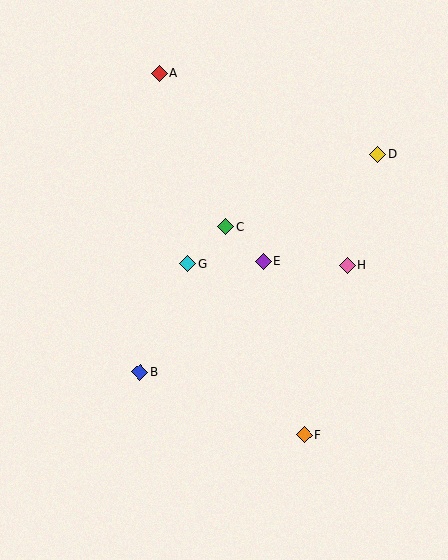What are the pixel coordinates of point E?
Point E is at (263, 262).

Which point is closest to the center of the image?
Point G at (188, 263) is closest to the center.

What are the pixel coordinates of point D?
Point D is at (377, 154).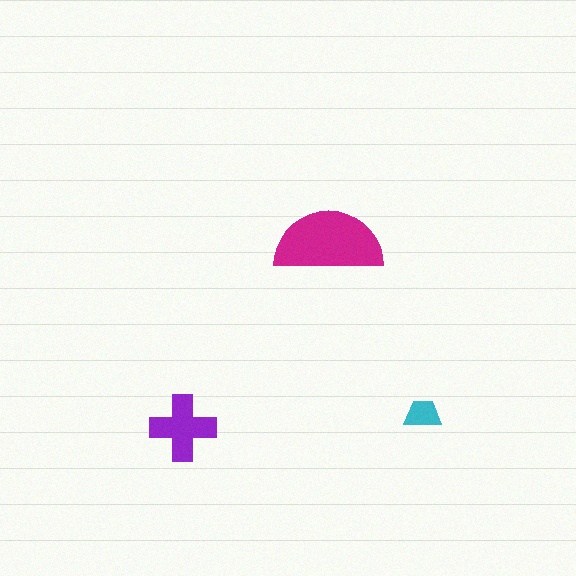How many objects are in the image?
There are 3 objects in the image.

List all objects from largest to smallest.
The magenta semicircle, the purple cross, the cyan trapezoid.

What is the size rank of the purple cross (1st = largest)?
2nd.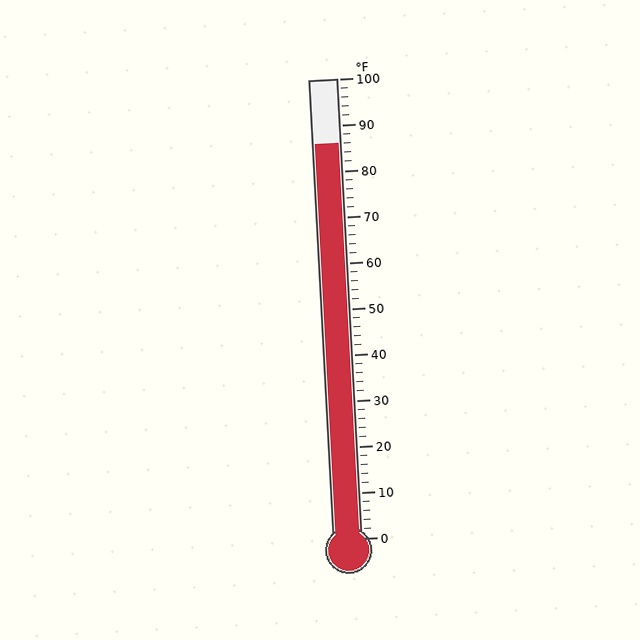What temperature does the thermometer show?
The thermometer shows approximately 86°F.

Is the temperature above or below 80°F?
The temperature is above 80°F.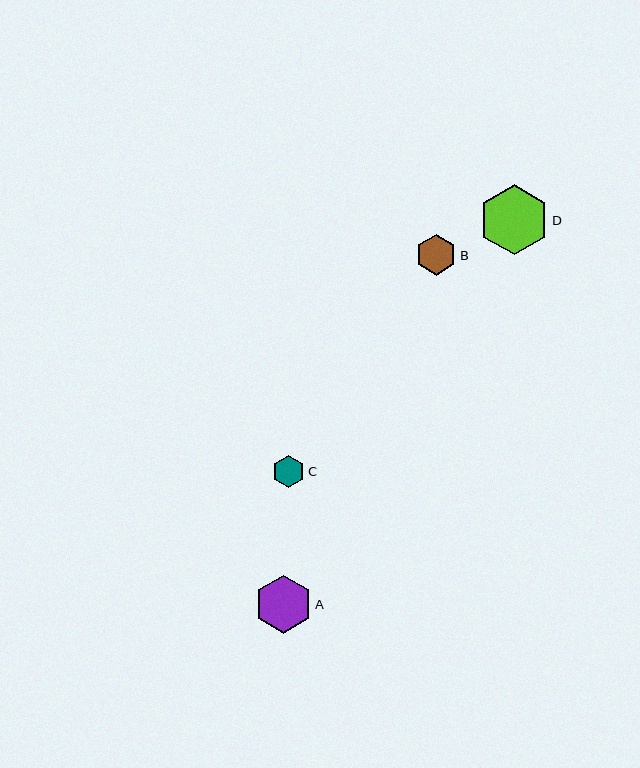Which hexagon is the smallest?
Hexagon C is the smallest with a size of approximately 32 pixels.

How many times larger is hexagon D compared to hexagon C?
Hexagon D is approximately 2.2 times the size of hexagon C.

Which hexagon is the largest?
Hexagon D is the largest with a size of approximately 70 pixels.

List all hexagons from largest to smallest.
From largest to smallest: D, A, B, C.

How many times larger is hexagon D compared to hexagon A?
Hexagon D is approximately 1.2 times the size of hexagon A.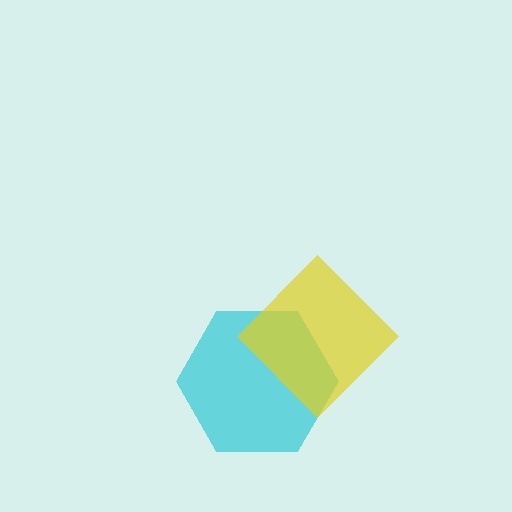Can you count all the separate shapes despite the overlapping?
Yes, there are 2 separate shapes.